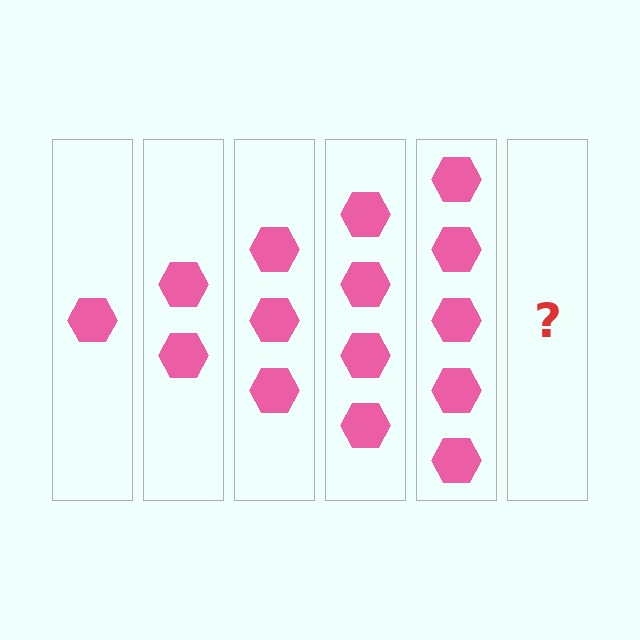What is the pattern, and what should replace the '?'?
The pattern is that each step adds one more hexagon. The '?' should be 6 hexagons.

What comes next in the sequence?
The next element should be 6 hexagons.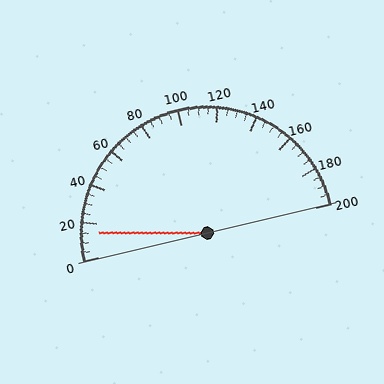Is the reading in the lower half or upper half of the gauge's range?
The reading is in the lower half of the range (0 to 200).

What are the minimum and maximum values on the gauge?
The gauge ranges from 0 to 200.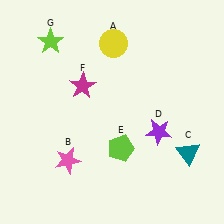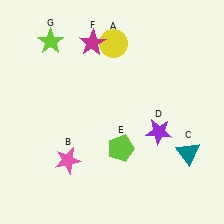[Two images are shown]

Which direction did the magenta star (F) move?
The magenta star (F) moved up.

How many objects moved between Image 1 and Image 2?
1 object moved between the two images.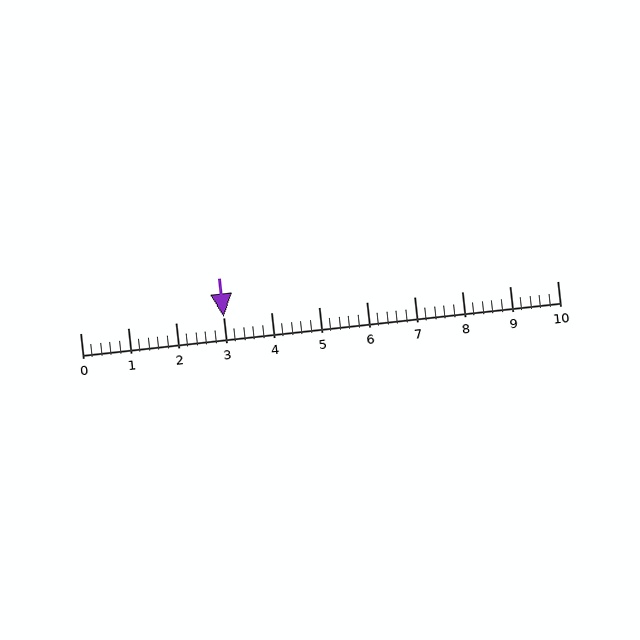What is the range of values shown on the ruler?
The ruler shows values from 0 to 10.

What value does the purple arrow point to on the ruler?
The purple arrow points to approximately 3.0.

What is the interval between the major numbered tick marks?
The major tick marks are spaced 1 units apart.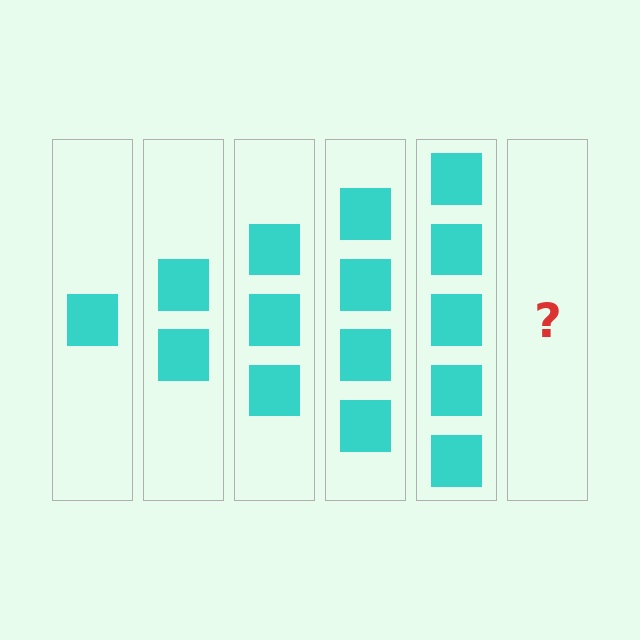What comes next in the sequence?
The next element should be 6 squares.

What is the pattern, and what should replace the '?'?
The pattern is that each step adds one more square. The '?' should be 6 squares.